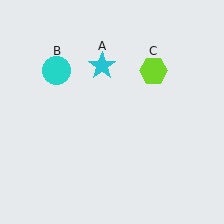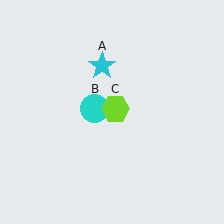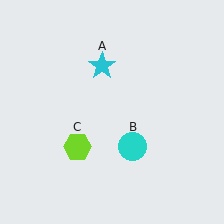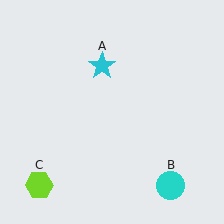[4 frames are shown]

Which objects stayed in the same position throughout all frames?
Cyan star (object A) remained stationary.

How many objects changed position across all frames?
2 objects changed position: cyan circle (object B), lime hexagon (object C).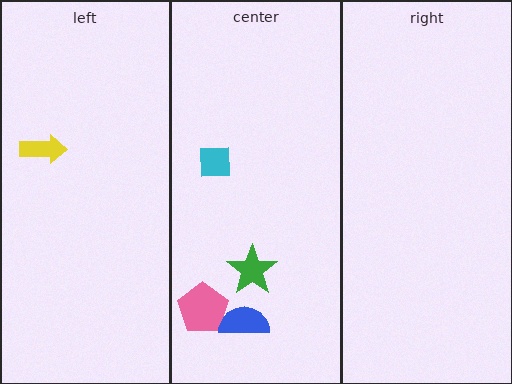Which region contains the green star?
The center region.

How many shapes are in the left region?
1.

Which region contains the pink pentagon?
The center region.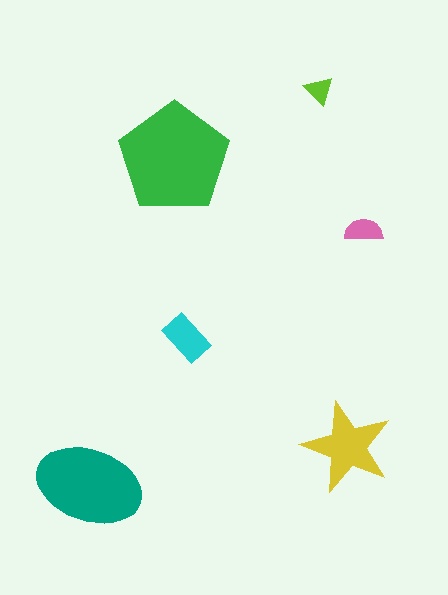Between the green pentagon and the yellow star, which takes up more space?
The green pentagon.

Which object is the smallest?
The lime triangle.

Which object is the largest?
The green pentagon.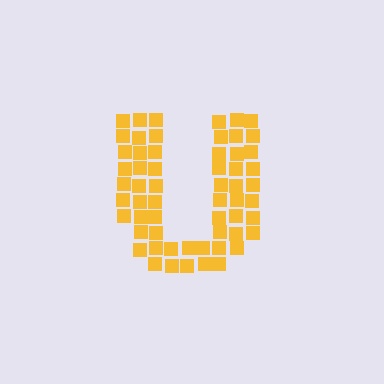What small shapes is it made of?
It is made of small squares.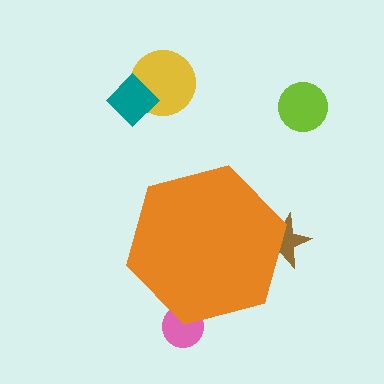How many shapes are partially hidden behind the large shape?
2 shapes are partially hidden.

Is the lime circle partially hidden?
No, the lime circle is fully visible.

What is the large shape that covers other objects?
An orange hexagon.